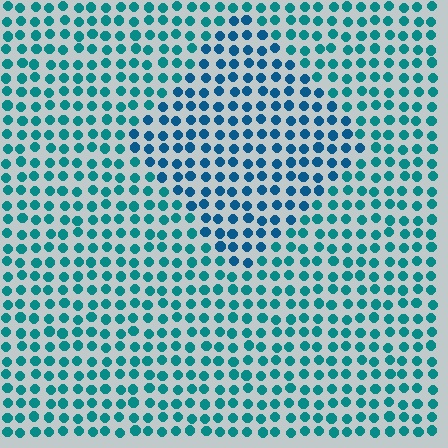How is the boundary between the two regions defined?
The boundary is defined purely by a slight shift in hue (about 24 degrees). Spacing, size, and orientation are identical on both sides.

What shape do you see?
I see a diamond.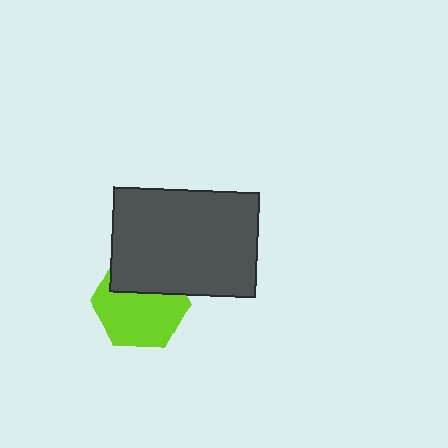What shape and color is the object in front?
The object in front is a dark gray rectangle.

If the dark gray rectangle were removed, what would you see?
You would see the complete lime hexagon.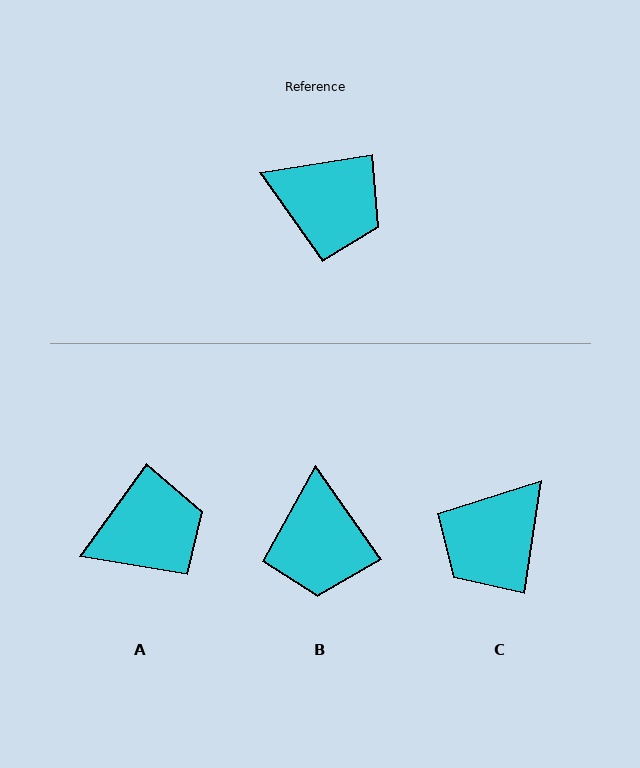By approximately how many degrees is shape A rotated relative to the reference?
Approximately 45 degrees counter-clockwise.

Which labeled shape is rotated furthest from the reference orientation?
C, about 108 degrees away.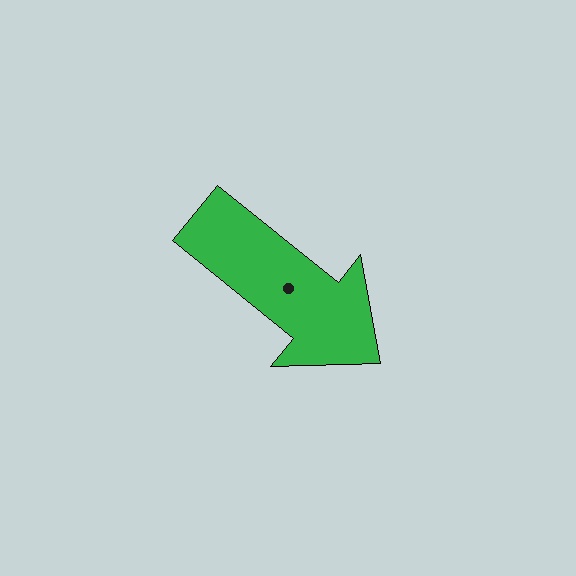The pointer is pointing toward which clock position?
Roughly 4 o'clock.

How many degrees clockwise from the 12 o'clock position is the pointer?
Approximately 129 degrees.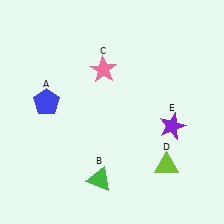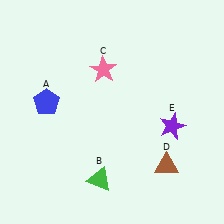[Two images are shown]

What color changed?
The triangle (D) changed from lime in Image 1 to brown in Image 2.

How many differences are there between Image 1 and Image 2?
There is 1 difference between the two images.